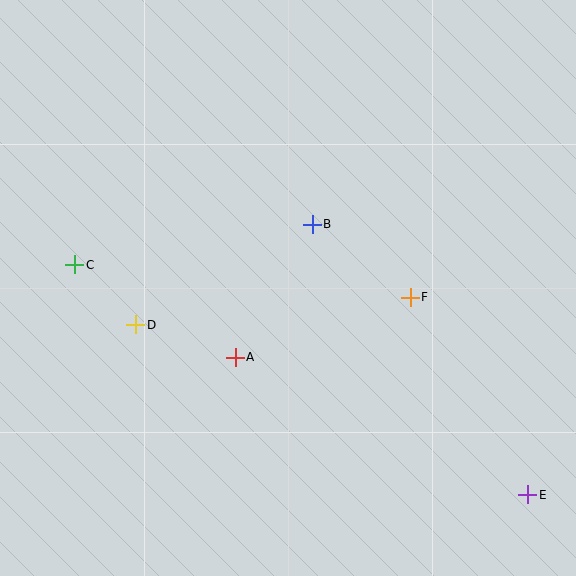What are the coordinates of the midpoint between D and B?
The midpoint between D and B is at (224, 275).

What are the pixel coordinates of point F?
Point F is at (410, 297).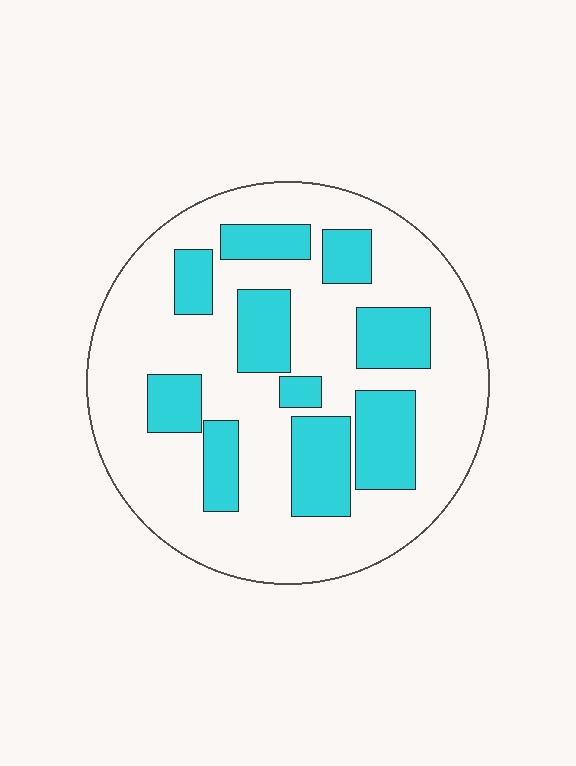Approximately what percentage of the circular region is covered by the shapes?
Approximately 30%.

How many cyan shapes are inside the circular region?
10.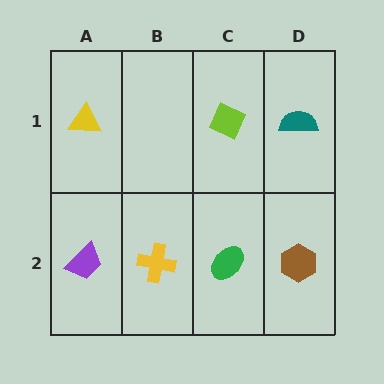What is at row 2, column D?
A brown hexagon.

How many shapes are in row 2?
4 shapes.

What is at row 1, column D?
A teal semicircle.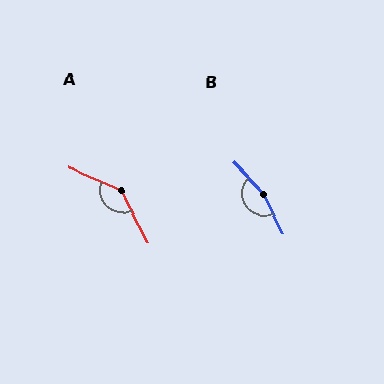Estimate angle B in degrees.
Approximately 164 degrees.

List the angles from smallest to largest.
A (141°), B (164°).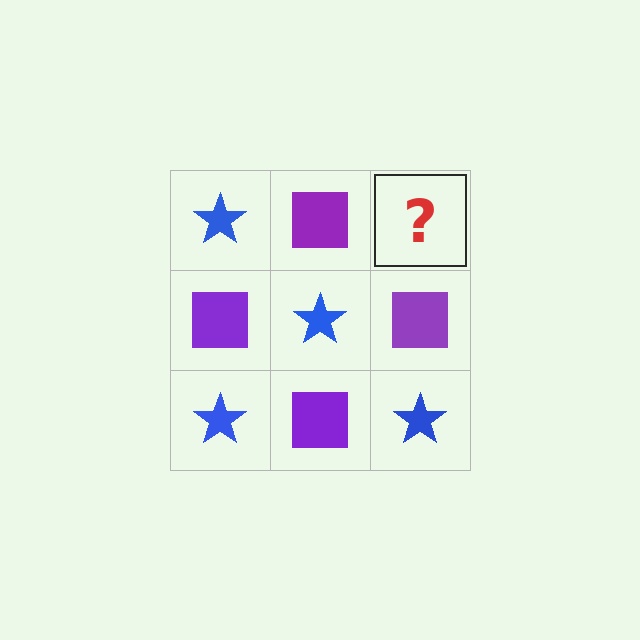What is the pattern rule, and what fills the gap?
The rule is that it alternates blue star and purple square in a checkerboard pattern. The gap should be filled with a blue star.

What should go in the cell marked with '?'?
The missing cell should contain a blue star.